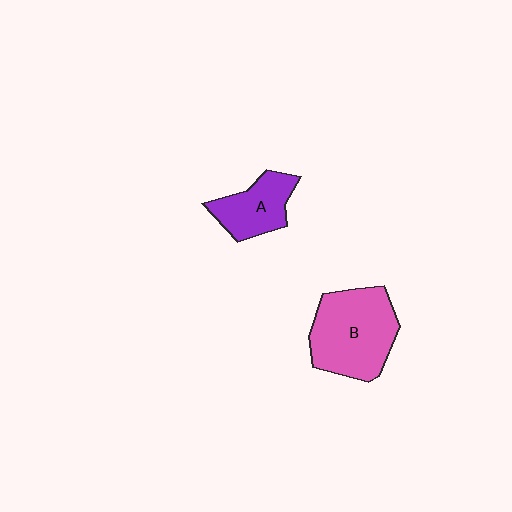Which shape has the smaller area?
Shape A (purple).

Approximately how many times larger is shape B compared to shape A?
Approximately 1.7 times.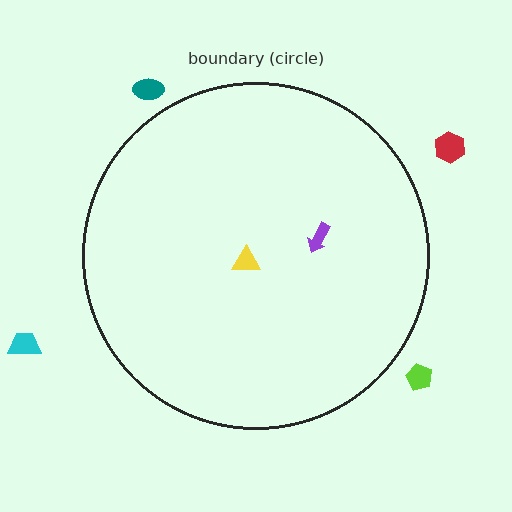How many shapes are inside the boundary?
2 inside, 4 outside.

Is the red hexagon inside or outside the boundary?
Outside.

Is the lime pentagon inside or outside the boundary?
Outside.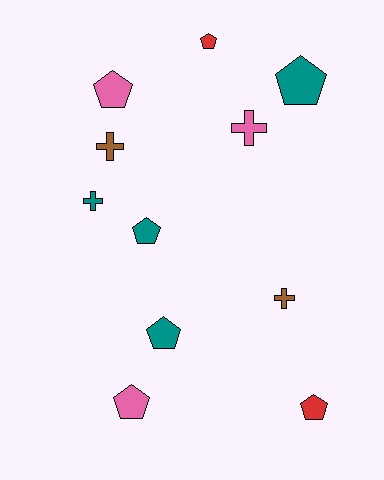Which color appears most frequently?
Teal, with 4 objects.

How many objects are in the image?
There are 11 objects.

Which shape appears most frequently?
Pentagon, with 7 objects.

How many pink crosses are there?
There is 1 pink cross.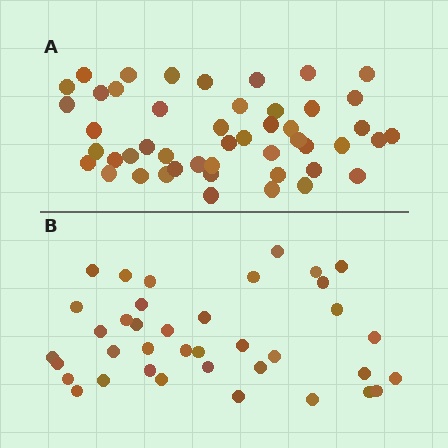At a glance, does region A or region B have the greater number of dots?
Region A (the top region) has more dots.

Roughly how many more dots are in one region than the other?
Region A has roughly 10 or so more dots than region B.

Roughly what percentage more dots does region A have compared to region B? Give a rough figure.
About 25% more.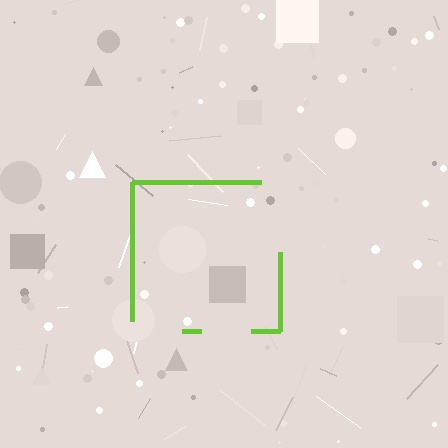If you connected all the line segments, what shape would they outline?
They would outline a square.